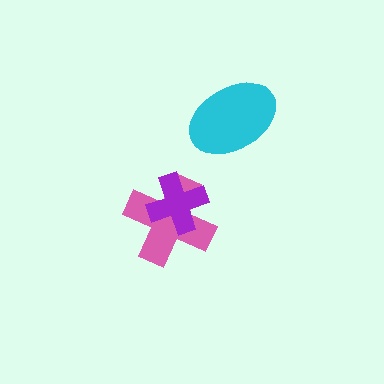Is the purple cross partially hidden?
No, no other shape covers it.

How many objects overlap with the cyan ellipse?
0 objects overlap with the cyan ellipse.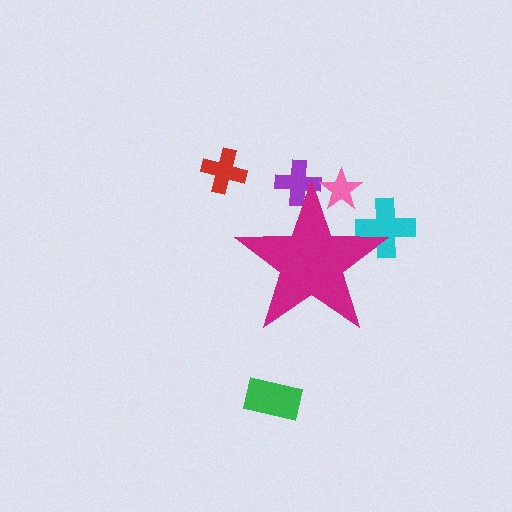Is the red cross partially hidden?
No, the red cross is fully visible.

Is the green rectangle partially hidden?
No, the green rectangle is fully visible.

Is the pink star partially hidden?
Yes, the pink star is partially hidden behind the magenta star.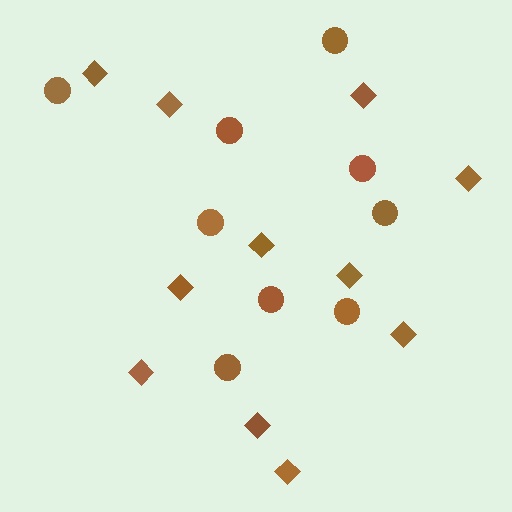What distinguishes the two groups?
There are 2 groups: one group of diamonds (11) and one group of circles (9).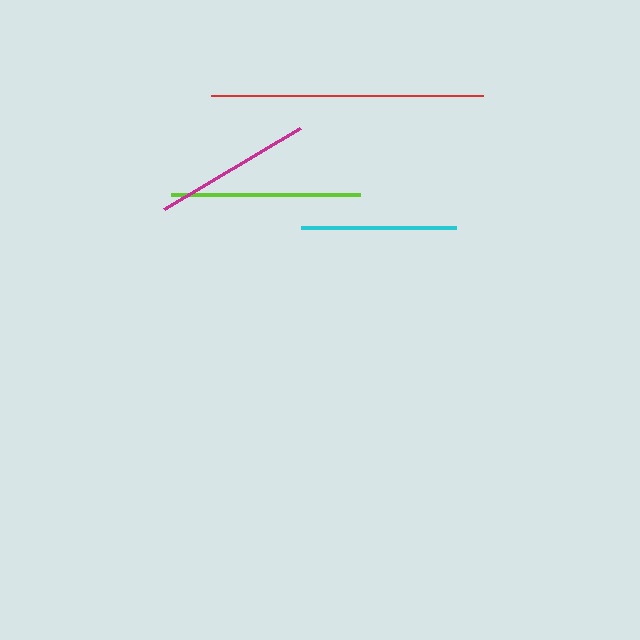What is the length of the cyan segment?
The cyan segment is approximately 154 pixels long.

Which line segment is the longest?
The red line is the longest at approximately 272 pixels.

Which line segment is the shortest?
The cyan line is the shortest at approximately 154 pixels.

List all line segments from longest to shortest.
From longest to shortest: red, lime, magenta, cyan.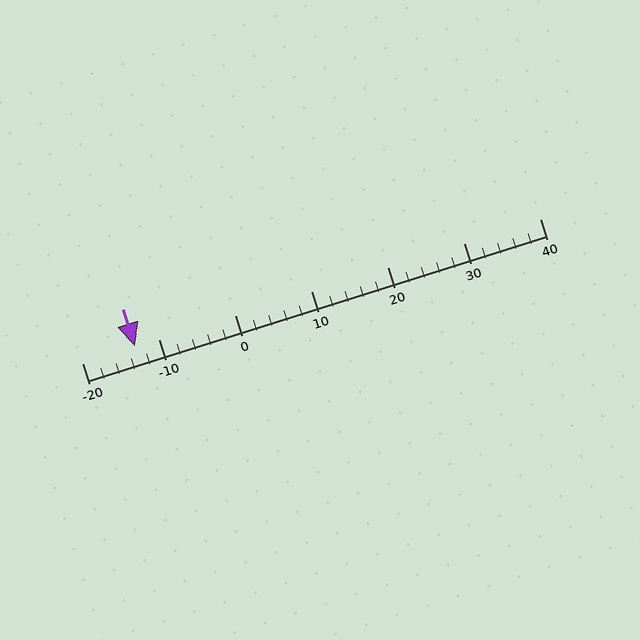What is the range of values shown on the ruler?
The ruler shows values from -20 to 40.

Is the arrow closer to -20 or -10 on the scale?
The arrow is closer to -10.